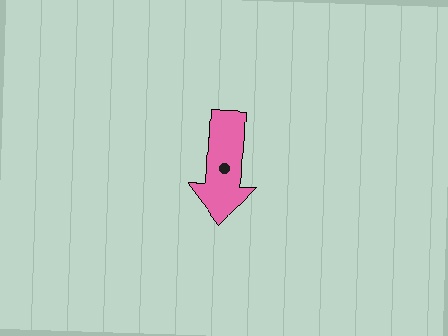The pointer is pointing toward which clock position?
Roughly 6 o'clock.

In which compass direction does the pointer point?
South.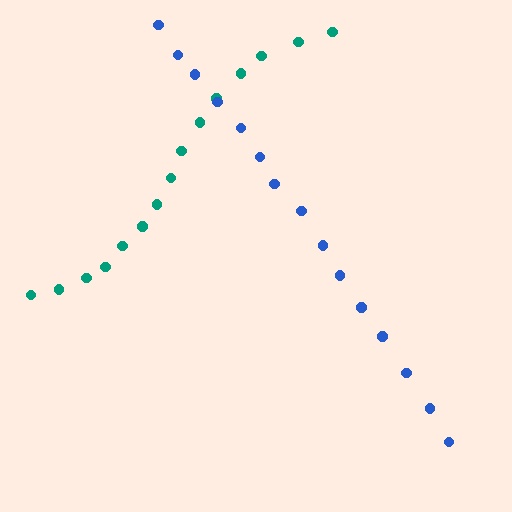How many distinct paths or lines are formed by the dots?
There are 2 distinct paths.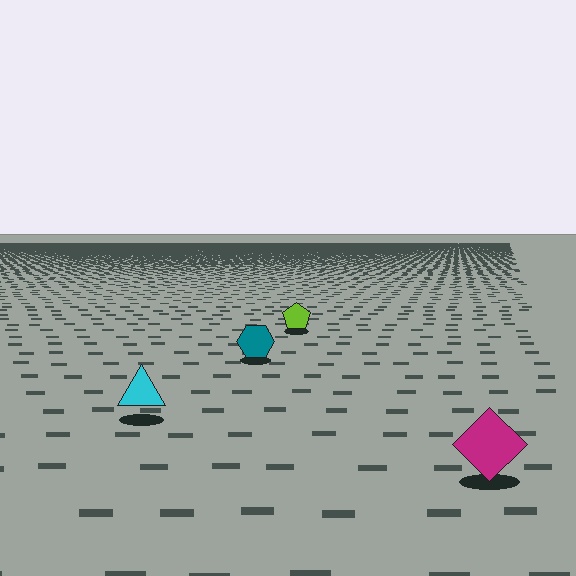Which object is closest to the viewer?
The magenta diamond is closest. The texture marks near it are larger and more spread out.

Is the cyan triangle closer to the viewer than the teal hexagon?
Yes. The cyan triangle is closer — you can tell from the texture gradient: the ground texture is coarser near it.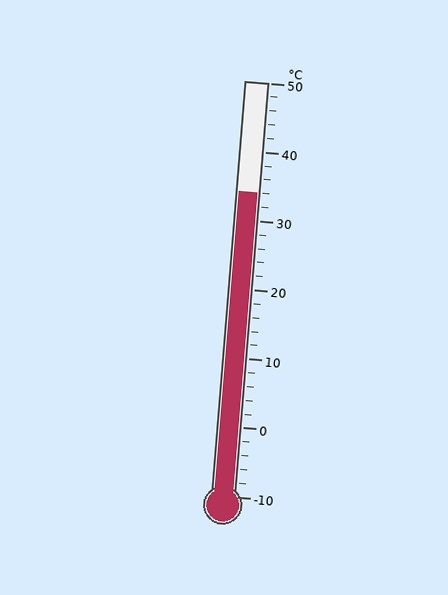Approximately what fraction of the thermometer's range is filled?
The thermometer is filled to approximately 75% of its range.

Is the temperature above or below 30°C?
The temperature is above 30°C.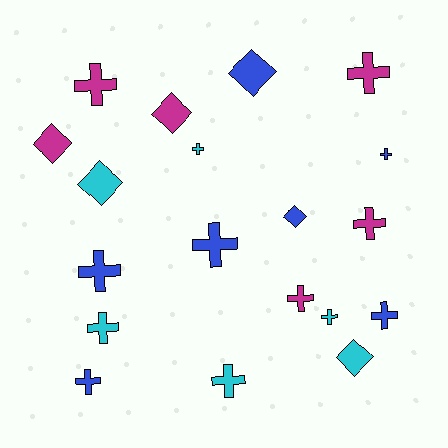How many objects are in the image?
There are 19 objects.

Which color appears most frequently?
Blue, with 7 objects.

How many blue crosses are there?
There are 5 blue crosses.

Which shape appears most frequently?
Cross, with 13 objects.